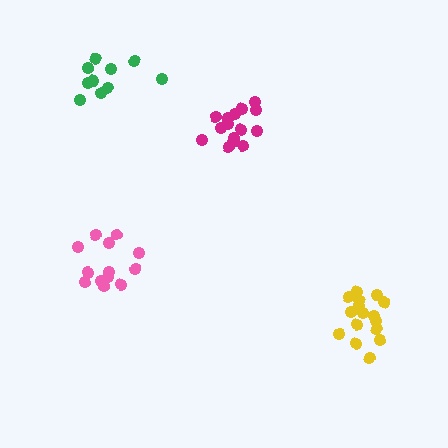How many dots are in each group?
Group 1: 15 dots, Group 2: 16 dots, Group 3: 13 dots, Group 4: 10 dots (54 total).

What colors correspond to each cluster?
The clusters are colored: magenta, yellow, pink, green.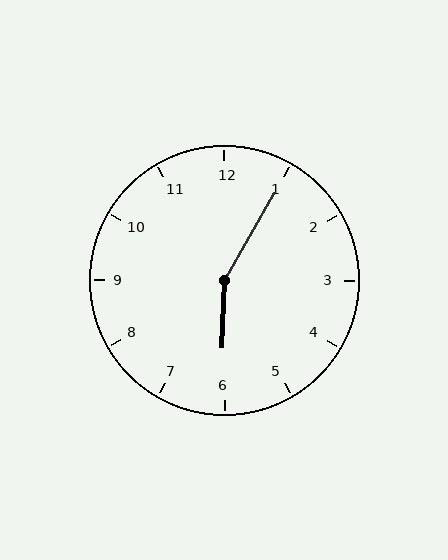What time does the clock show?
6:05.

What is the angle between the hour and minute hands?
Approximately 152 degrees.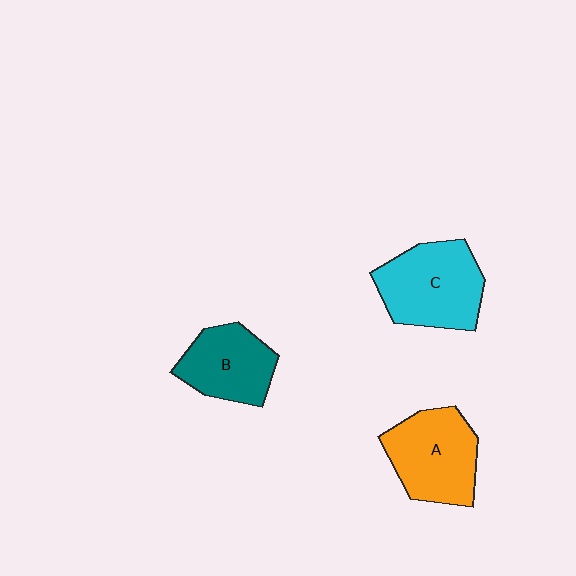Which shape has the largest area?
Shape C (cyan).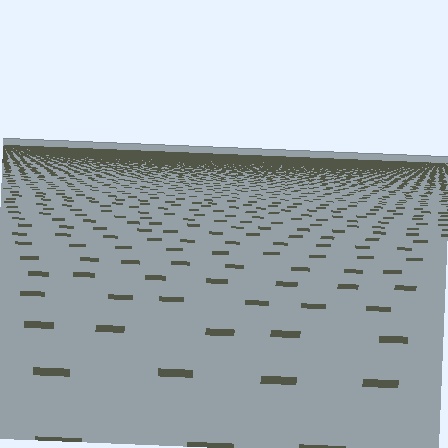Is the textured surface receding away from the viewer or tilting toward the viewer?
The surface is receding away from the viewer. Texture elements get smaller and denser toward the top.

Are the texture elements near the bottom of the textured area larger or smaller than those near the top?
Larger. Near the bottom, elements are closer to the viewer and appear at a bigger on-screen size.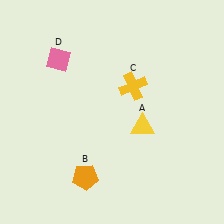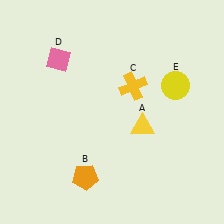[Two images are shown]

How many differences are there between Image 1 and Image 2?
There is 1 difference between the two images.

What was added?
A yellow circle (E) was added in Image 2.